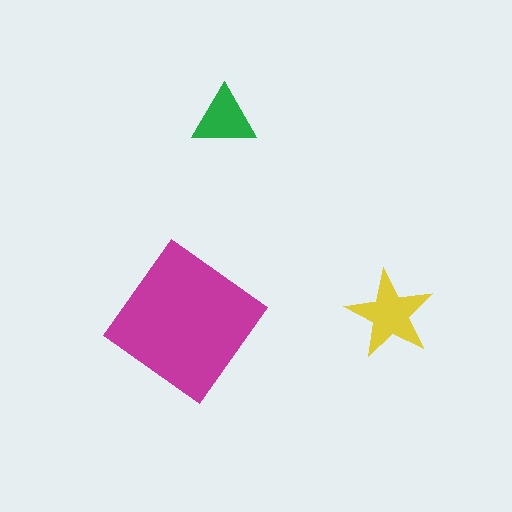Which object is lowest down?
The magenta diamond is bottommost.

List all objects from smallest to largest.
The green triangle, the yellow star, the magenta diamond.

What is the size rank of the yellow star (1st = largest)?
2nd.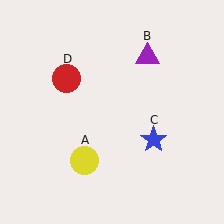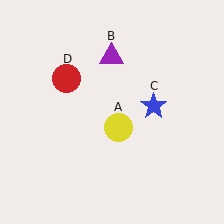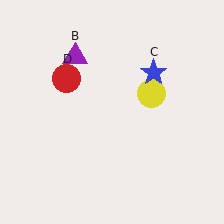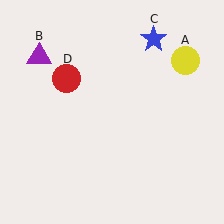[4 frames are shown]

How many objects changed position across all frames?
3 objects changed position: yellow circle (object A), purple triangle (object B), blue star (object C).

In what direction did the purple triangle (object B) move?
The purple triangle (object B) moved left.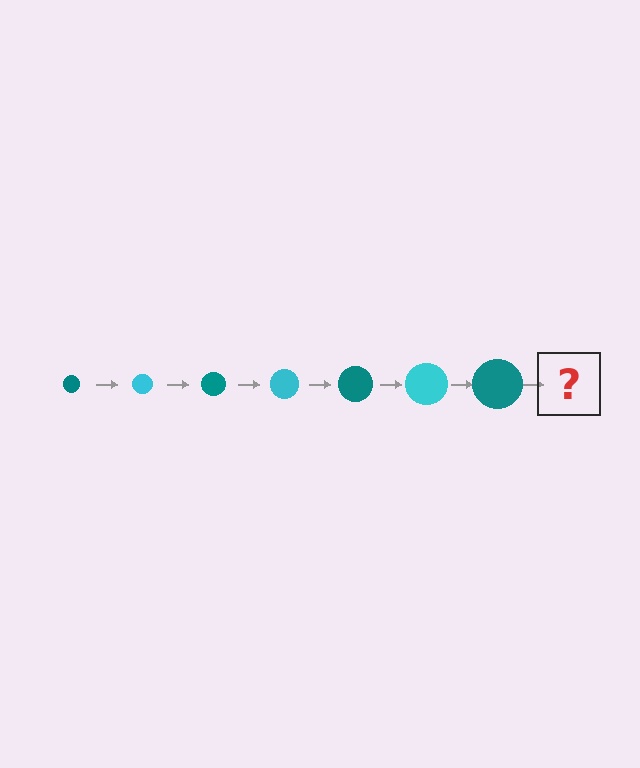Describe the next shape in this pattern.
It should be a cyan circle, larger than the previous one.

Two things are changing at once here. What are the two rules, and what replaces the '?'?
The two rules are that the circle grows larger each step and the color cycles through teal and cyan. The '?' should be a cyan circle, larger than the previous one.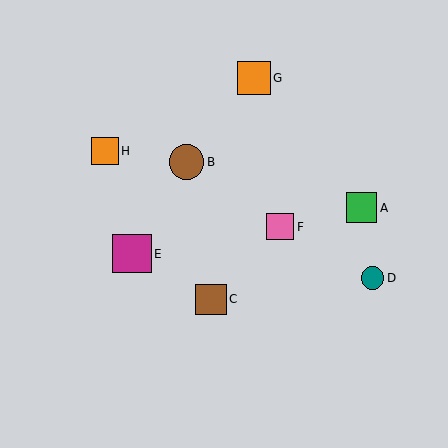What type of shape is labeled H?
Shape H is an orange square.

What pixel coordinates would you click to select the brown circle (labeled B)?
Click at (187, 162) to select the brown circle B.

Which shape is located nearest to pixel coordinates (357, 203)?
The green square (labeled A) at (362, 208) is nearest to that location.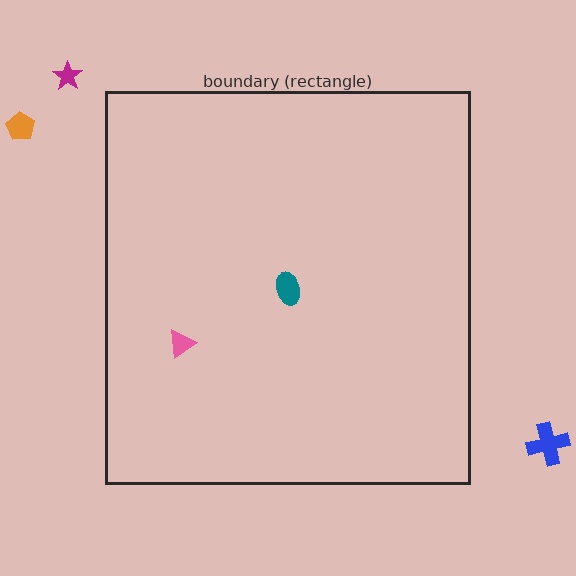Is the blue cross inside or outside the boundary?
Outside.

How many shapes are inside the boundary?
2 inside, 3 outside.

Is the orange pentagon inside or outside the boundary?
Outside.